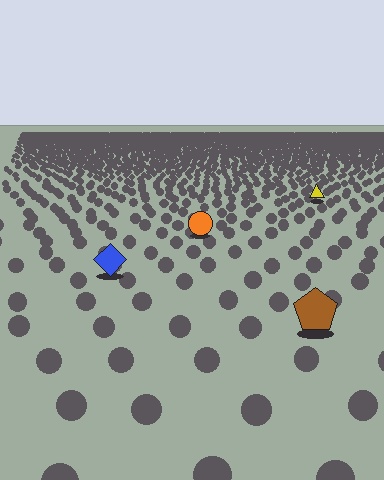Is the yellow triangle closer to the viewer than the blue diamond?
No. The blue diamond is closer — you can tell from the texture gradient: the ground texture is coarser near it.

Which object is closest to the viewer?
The brown pentagon is closest. The texture marks near it are larger and more spread out.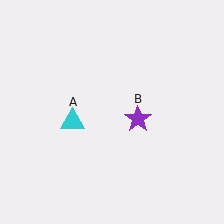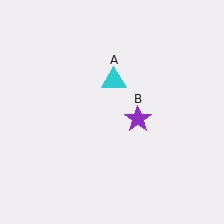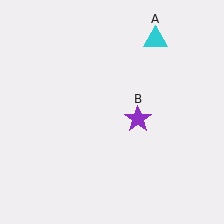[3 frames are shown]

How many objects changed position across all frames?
1 object changed position: cyan triangle (object A).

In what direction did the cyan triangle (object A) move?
The cyan triangle (object A) moved up and to the right.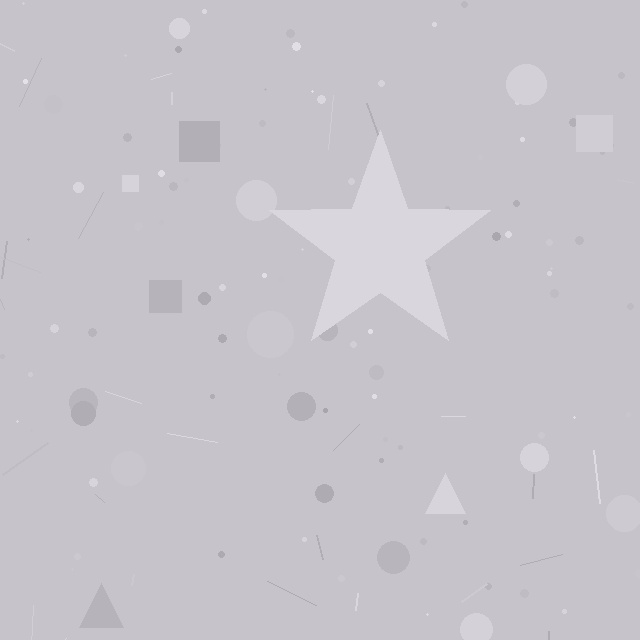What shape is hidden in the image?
A star is hidden in the image.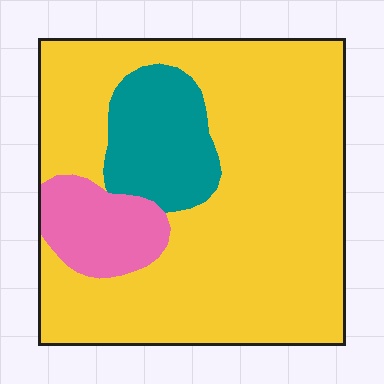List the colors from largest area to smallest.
From largest to smallest: yellow, teal, pink.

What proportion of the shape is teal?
Teal covers around 15% of the shape.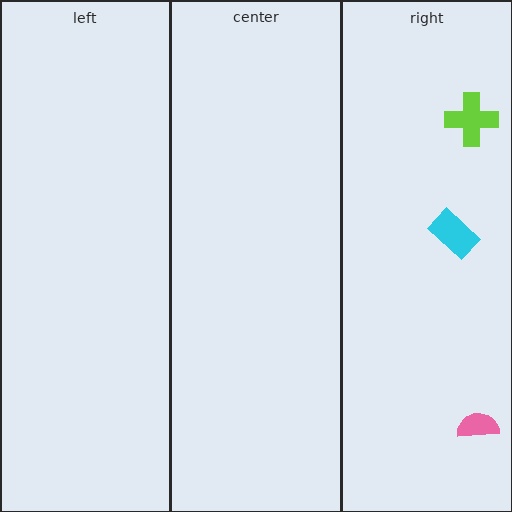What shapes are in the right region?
The pink semicircle, the cyan rectangle, the lime cross.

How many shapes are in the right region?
3.